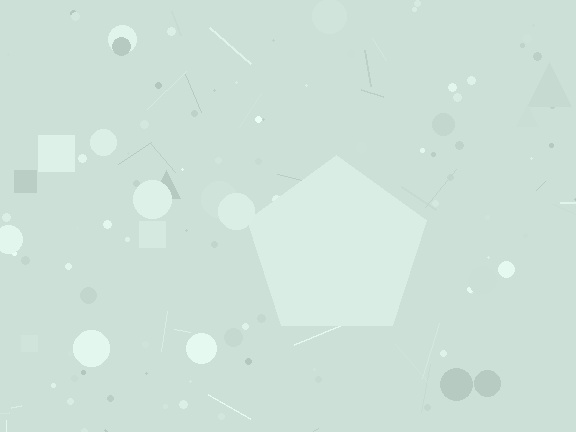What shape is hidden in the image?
A pentagon is hidden in the image.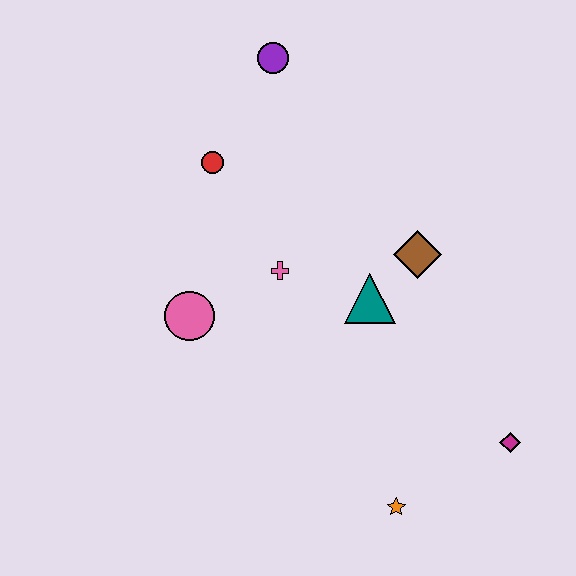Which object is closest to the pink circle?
The pink cross is closest to the pink circle.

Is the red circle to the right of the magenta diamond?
No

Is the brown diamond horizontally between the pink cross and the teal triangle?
No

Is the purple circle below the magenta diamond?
No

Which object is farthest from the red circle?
The magenta diamond is farthest from the red circle.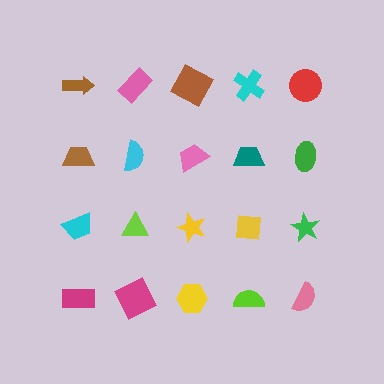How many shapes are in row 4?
5 shapes.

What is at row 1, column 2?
A pink rectangle.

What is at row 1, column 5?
A red circle.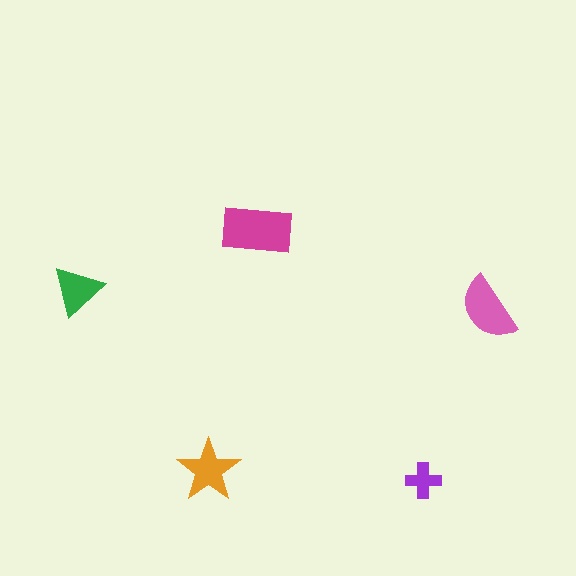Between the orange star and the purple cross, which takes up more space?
The orange star.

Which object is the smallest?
The purple cross.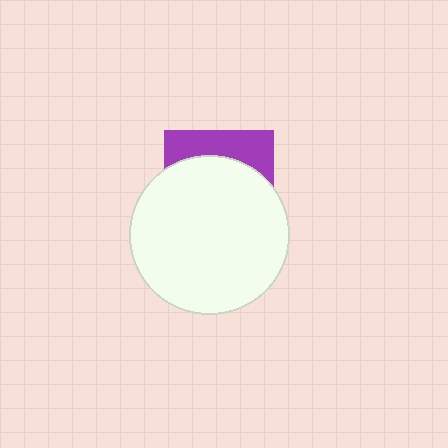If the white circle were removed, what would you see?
You would see the complete purple square.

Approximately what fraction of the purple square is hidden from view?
Roughly 70% of the purple square is hidden behind the white circle.